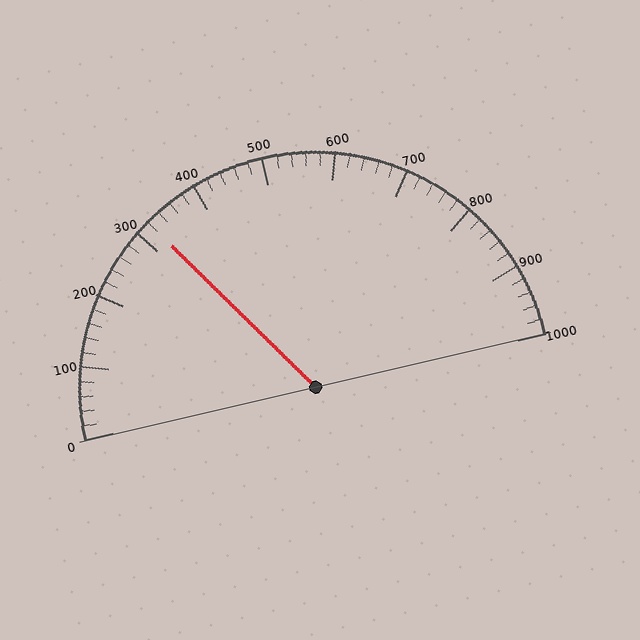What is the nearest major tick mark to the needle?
The nearest major tick mark is 300.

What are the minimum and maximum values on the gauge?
The gauge ranges from 0 to 1000.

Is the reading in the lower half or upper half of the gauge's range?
The reading is in the lower half of the range (0 to 1000).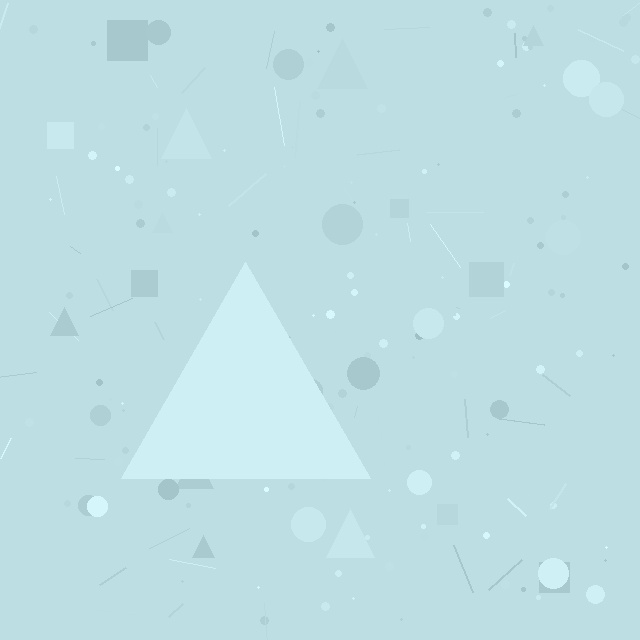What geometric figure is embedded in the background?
A triangle is embedded in the background.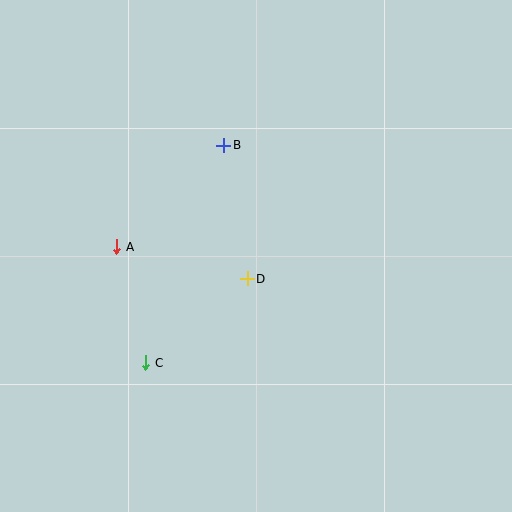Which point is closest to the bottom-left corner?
Point C is closest to the bottom-left corner.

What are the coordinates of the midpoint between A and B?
The midpoint between A and B is at (170, 196).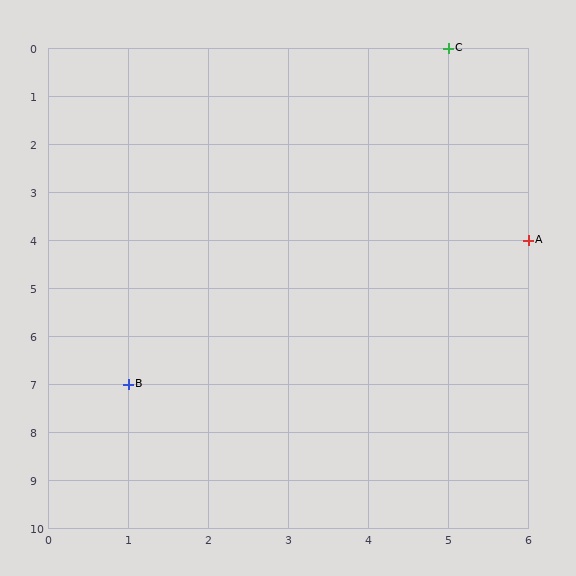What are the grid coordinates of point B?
Point B is at grid coordinates (1, 7).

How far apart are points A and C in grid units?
Points A and C are 1 column and 4 rows apart (about 4.1 grid units diagonally).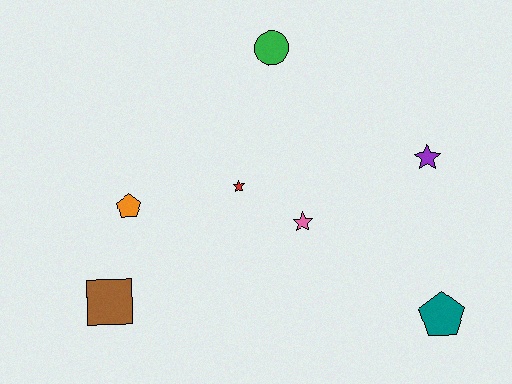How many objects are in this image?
There are 7 objects.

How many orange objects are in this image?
There is 1 orange object.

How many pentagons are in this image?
There are 2 pentagons.